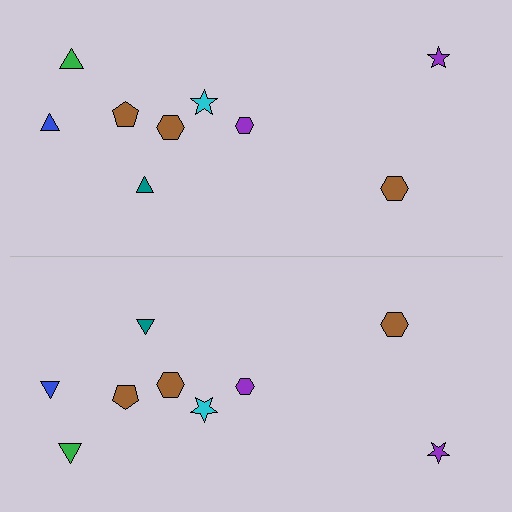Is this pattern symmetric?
Yes, this pattern has bilateral (reflection) symmetry.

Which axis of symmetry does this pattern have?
The pattern has a horizontal axis of symmetry running through the center of the image.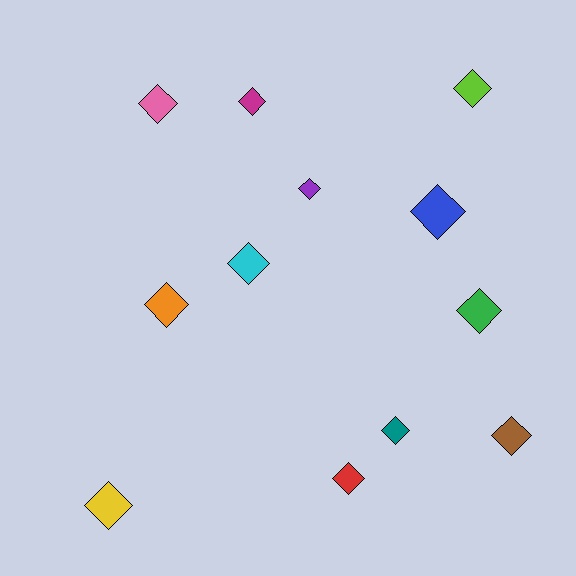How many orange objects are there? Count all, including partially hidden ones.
There is 1 orange object.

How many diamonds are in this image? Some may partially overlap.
There are 12 diamonds.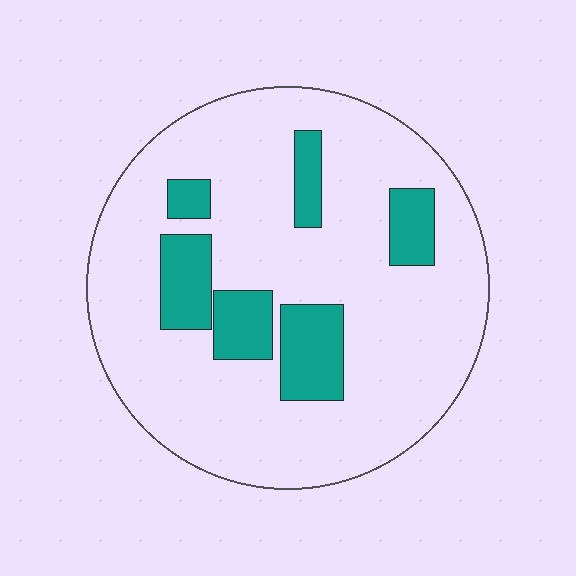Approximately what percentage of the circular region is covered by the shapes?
Approximately 20%.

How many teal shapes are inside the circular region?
6.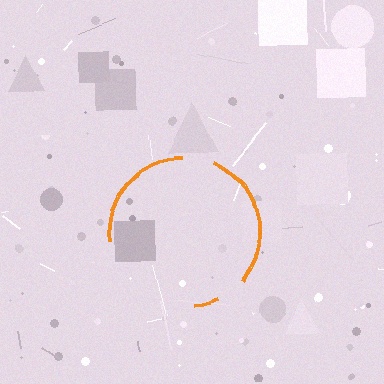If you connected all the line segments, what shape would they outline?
They would outline a circle.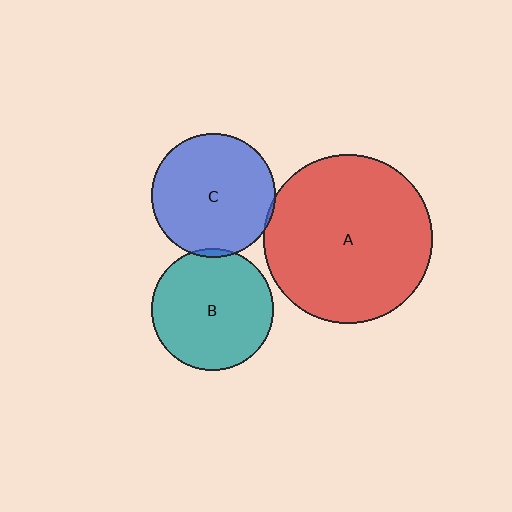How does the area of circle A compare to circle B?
Approximately 1.9 times.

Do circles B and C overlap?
Yes.